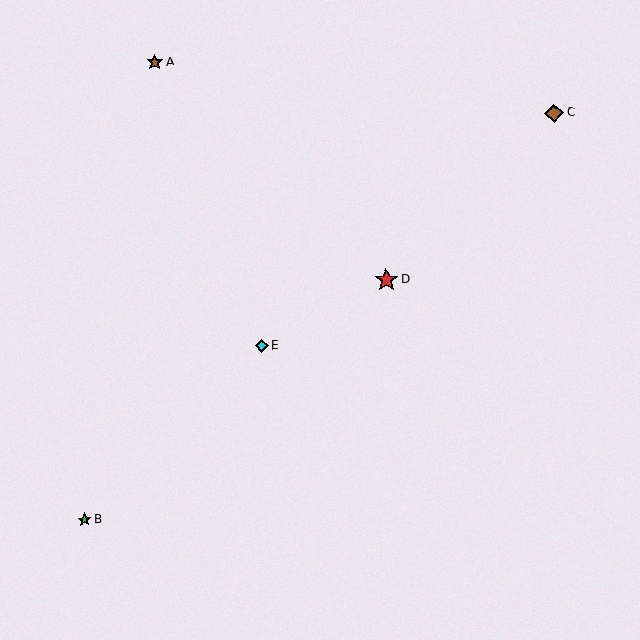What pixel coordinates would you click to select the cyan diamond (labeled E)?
Click at (262, 346) to select the cyan diamond E.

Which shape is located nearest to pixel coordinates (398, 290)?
The red star (labeled D) at (386, 280) is nearest to that location.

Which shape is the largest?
The red star (labeled D) is the largest.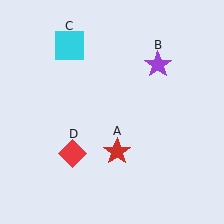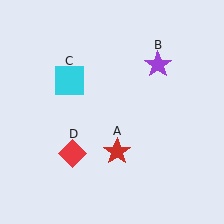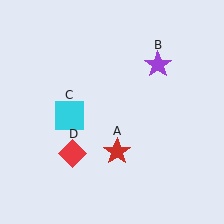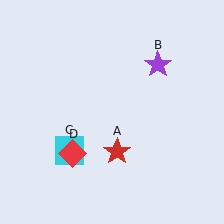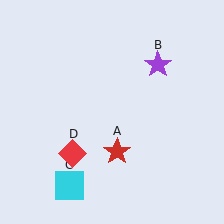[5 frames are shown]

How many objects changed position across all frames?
1 object changed position: cyan square (object C).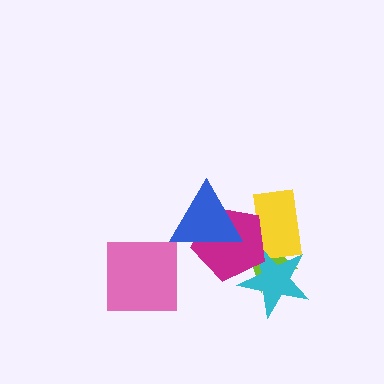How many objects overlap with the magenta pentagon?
4 objects overlap with the magenta pentagon.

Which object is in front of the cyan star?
The magenta pentagon is in front of the cyan star.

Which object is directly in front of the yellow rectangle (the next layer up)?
The cyan star is directly in front of the yellow rectangle.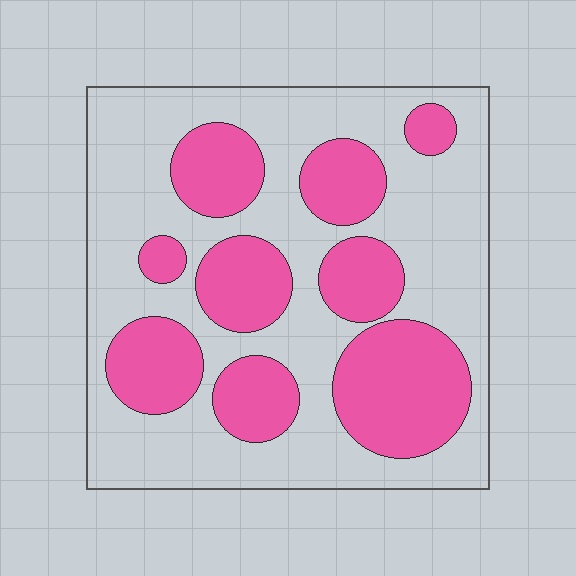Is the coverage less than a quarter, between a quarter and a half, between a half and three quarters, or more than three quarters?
Between a quarter and a half.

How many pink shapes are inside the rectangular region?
9.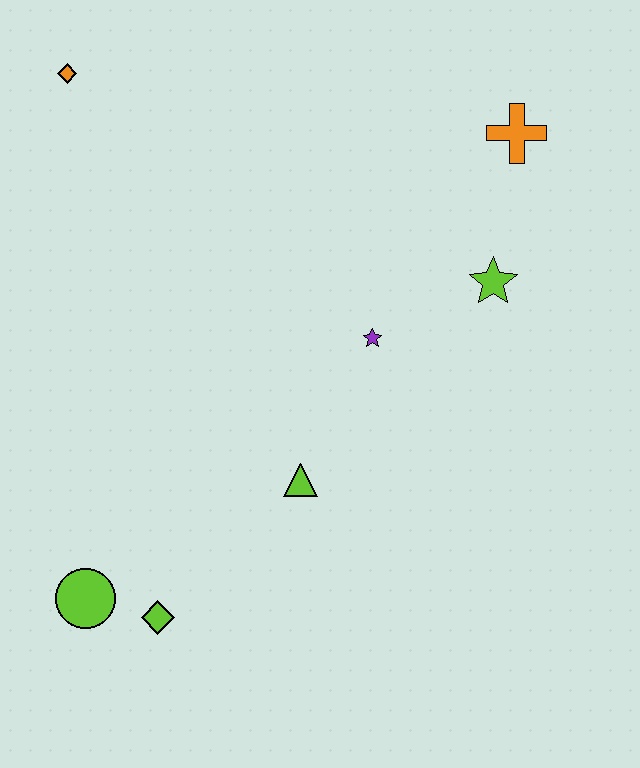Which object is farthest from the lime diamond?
The orange cross is farthest from the lime diamond.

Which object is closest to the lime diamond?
The lime circle is closest to the lime diamond.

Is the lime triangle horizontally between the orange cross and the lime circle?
Yes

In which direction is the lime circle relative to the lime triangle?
The lime circle is to the left of the lime triangle.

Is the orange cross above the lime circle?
Yes